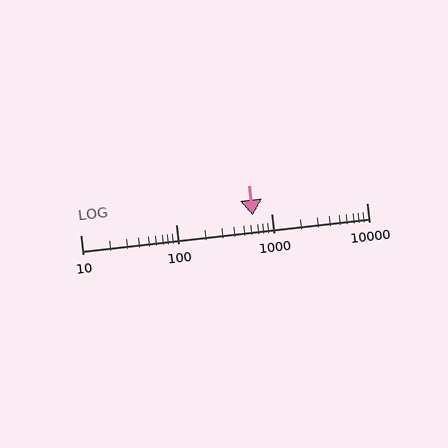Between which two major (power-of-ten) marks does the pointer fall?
The pointer is between 100 and 1000.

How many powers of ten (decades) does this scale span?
The scale spans 3 decades, from 10 to 10000.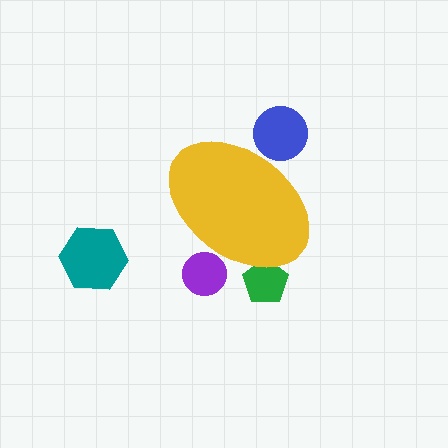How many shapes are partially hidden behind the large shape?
3 shapes are partially hidden.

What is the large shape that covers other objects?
A yellow ellipse.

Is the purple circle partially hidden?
Yes, the purple circle is partially hidden behind the yellow ellipse.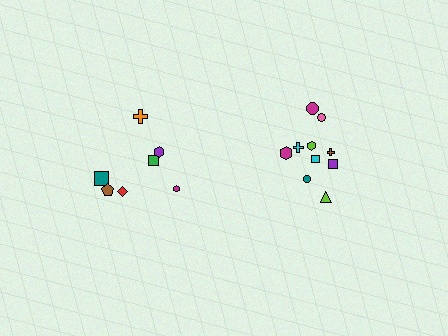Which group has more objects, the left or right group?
The right group.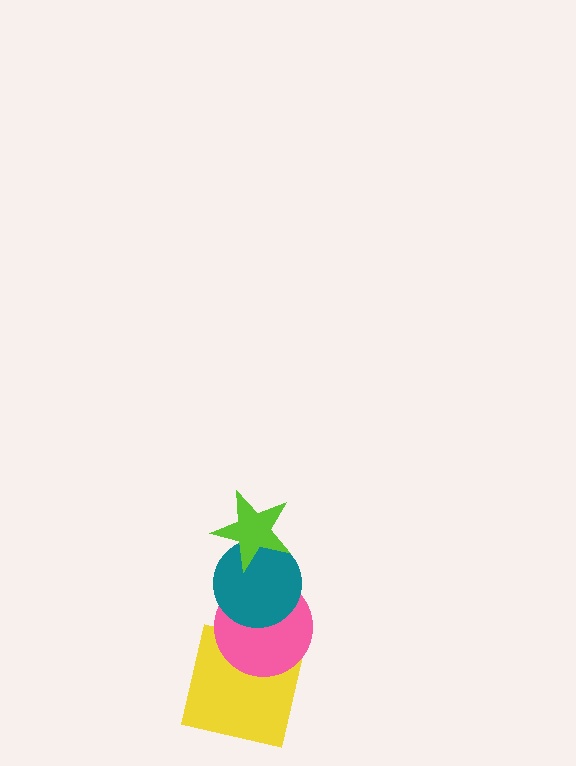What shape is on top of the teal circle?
The lime star is on top of the teal circle.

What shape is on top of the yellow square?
The pink circle is on top of the yellow square.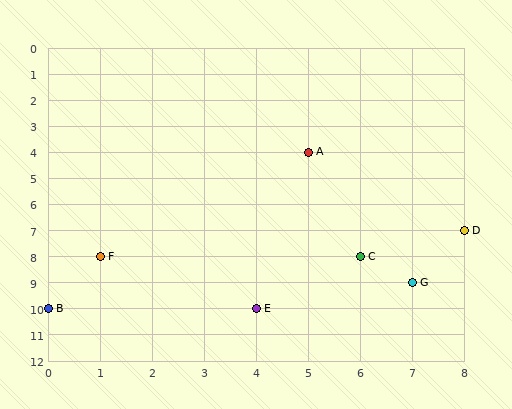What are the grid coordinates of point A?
Point A is at grid coordinates (5, 4).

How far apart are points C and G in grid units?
Points C and G are 1 column and 1 row apart (about 1.4 grid units diagonally).